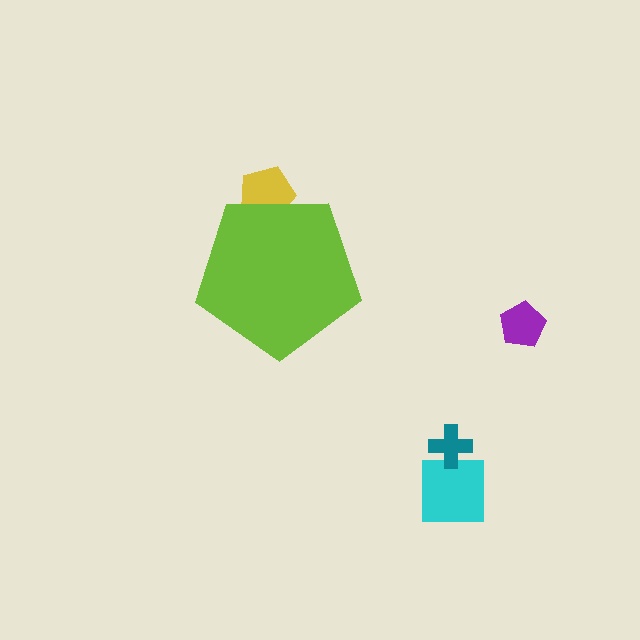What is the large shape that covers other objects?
A lime pentagon.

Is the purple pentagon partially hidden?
No, the purple pentagon is fully visible.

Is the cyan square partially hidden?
No, the cyan square is fully visible.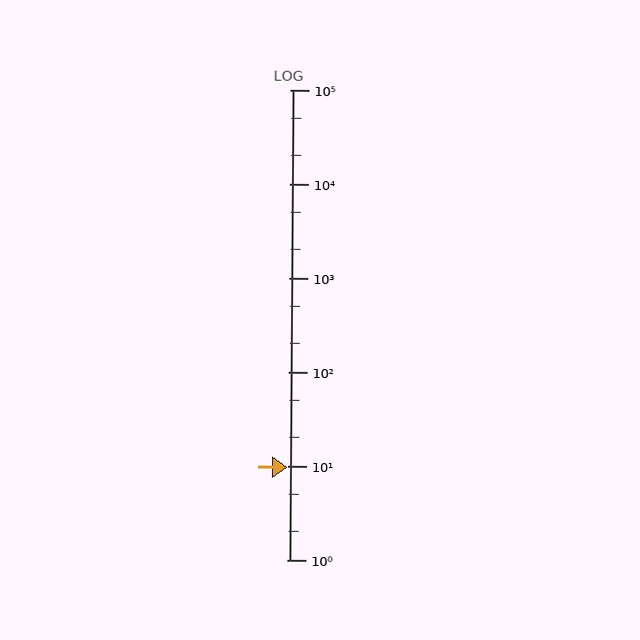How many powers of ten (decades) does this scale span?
The scale spans 5 decades, from 1 to 100000.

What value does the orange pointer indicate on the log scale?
The pointer indicates approximately 9.7.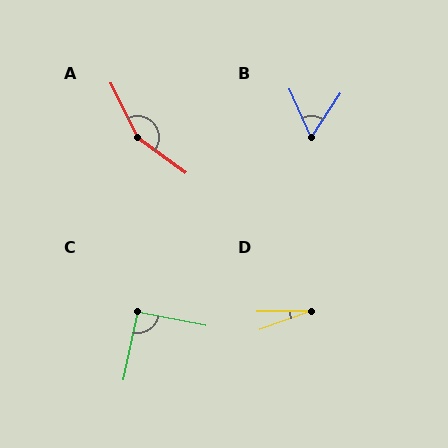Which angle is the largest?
A, at approximately 153 degrees.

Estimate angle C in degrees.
Approximately 90 degrees.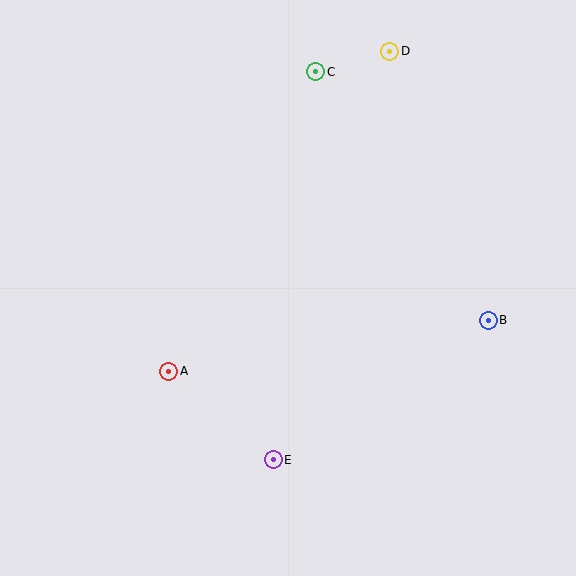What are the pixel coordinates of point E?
Point E is at (273, 460).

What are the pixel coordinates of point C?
Point C is at (316, 72).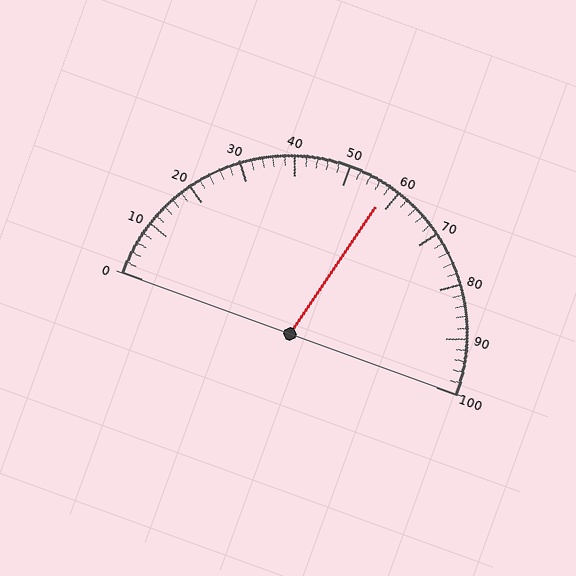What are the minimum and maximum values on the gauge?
The gauge ranges from 0 to 100.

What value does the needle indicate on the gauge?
The needle indicates approximately 58.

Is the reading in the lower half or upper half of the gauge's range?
The reading is in the upper half of the range (0 to 100).